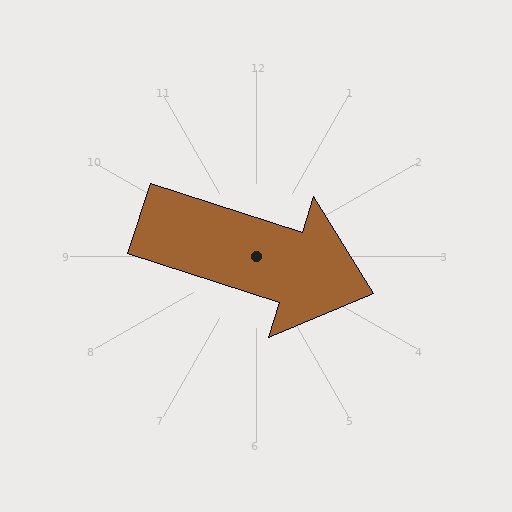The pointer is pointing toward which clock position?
Roughly 4 o'clock.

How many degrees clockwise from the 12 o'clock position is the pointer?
Approximately 108 degrees.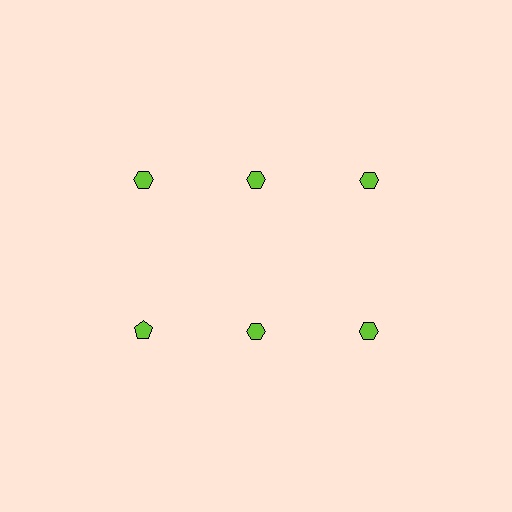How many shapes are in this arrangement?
There are 6 shapes arranged in a grid pattern.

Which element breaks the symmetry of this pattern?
The lime pentagon in the second row, leftmost column breaks the symmetry. All other shapes are lime hexagons.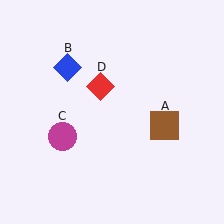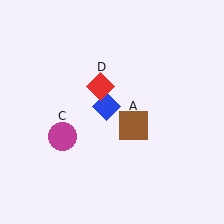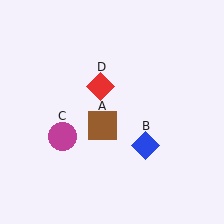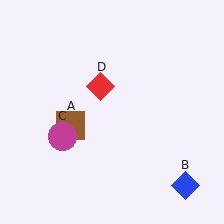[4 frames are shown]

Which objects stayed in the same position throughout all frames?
Magenta circle (object C) and red diamond (object D) remained stationary.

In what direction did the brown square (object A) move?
The brown square (object A) moved left.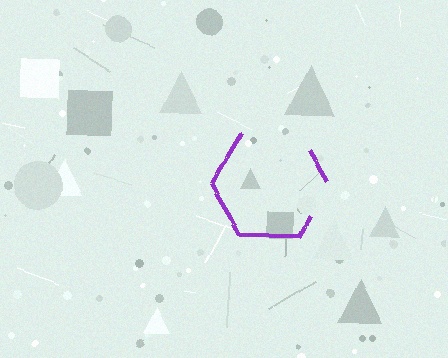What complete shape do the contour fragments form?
The contour fragments form a hexagon.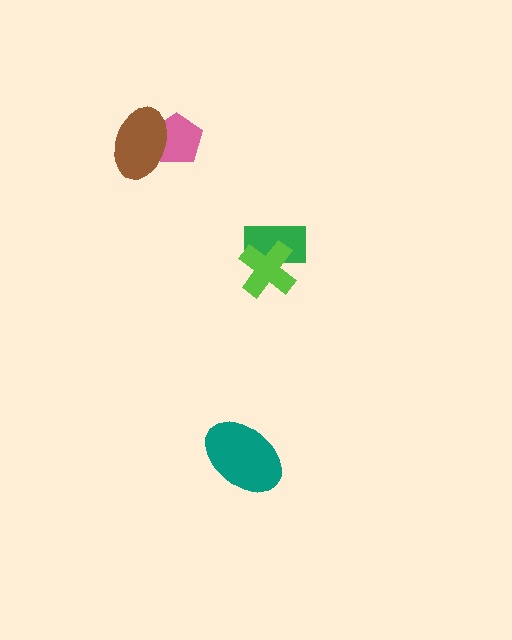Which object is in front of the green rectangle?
The lime cross is in front of the green rectangle.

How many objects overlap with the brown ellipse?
1 object overlaps with the brown ellipse.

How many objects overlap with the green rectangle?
1 object overlaps with the green rectangle.